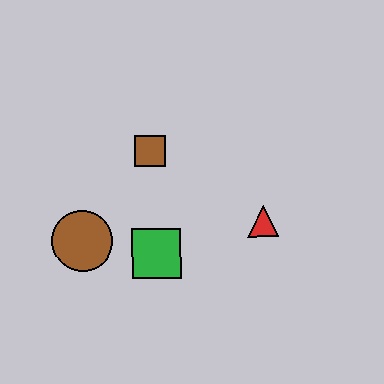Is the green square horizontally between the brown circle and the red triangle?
Yes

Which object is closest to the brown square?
The green square is closest to the brown square.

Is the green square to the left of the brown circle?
No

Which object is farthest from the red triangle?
The brown circle is farthest from the red triangle.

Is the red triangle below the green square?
No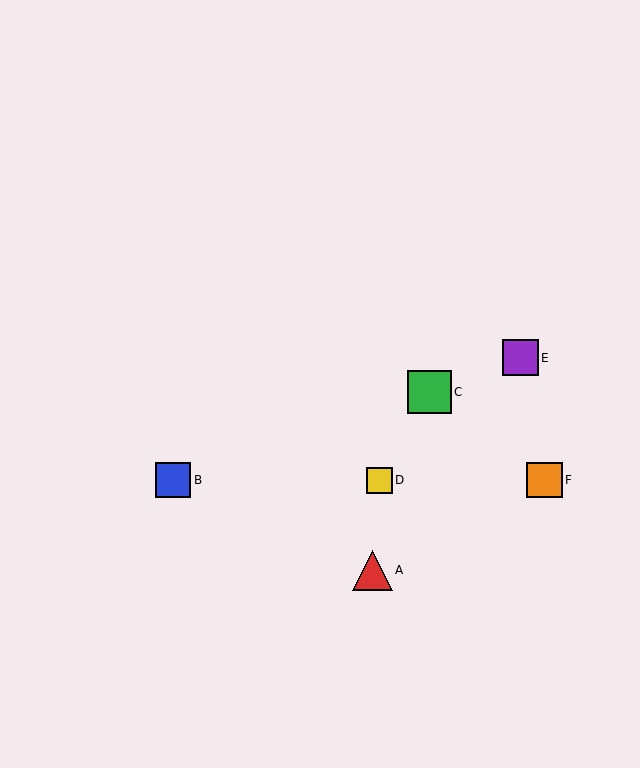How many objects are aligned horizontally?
3 objects (B, D, F) are aligned horizontally.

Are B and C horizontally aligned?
No, B is at y≈480 and C is at y≈392.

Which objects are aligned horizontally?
Objects B, D, F are aligned horizontally.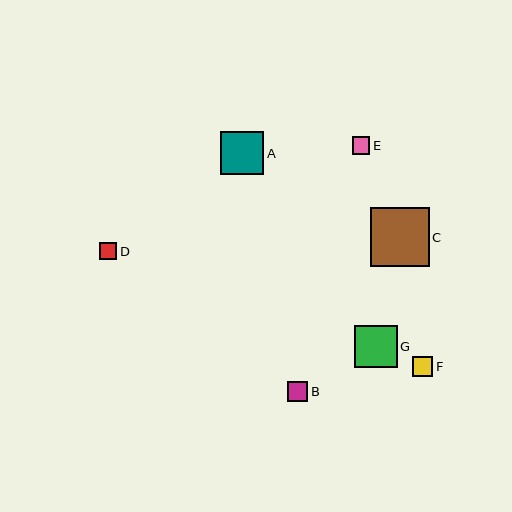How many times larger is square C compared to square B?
Square C is approximately 3.0 times the size of square B.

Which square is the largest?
Square C is the largest with a size of approximately 59 pixels.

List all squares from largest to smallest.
From largest to smallest: C, A, G, F, B, E, D.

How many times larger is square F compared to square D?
Square F is approximately 1.2 times the size of square D.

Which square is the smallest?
Square D is the smallest with a size of approximately 17 pixels.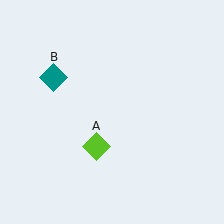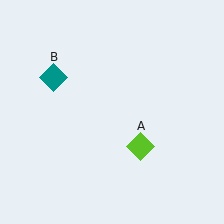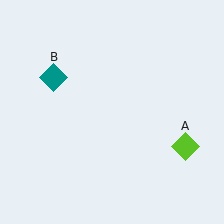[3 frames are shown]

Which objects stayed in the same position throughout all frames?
Teal diamond (object B) remained stationary.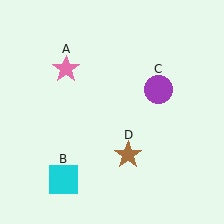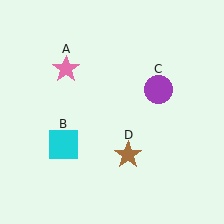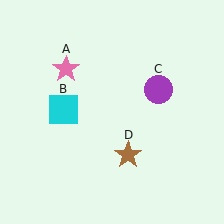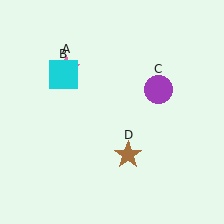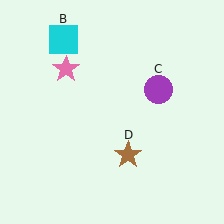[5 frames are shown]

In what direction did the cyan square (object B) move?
The cyan square (object B) moved up.